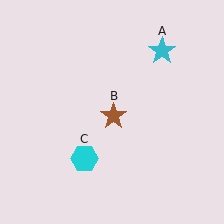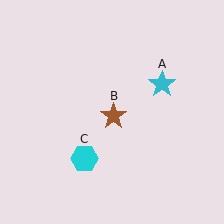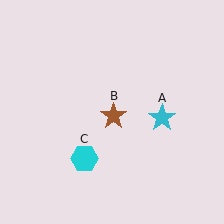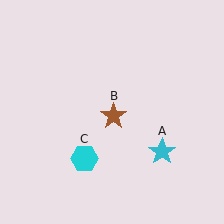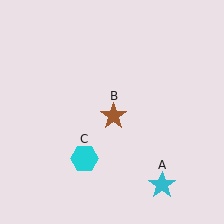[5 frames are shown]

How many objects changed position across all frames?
1 object changed position: cyan star (object A).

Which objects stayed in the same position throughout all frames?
Brown star (object B) and cyan hexagon (object C) remained stationary.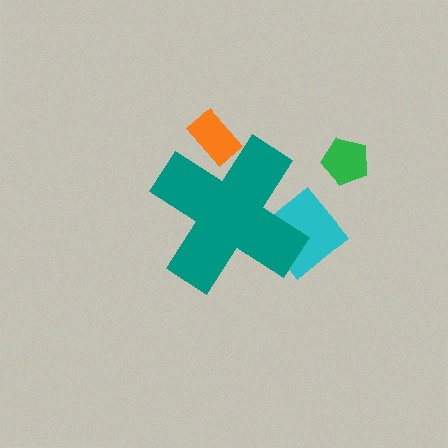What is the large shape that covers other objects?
A teal cross.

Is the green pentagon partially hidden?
No, the green pentagon is fully visible.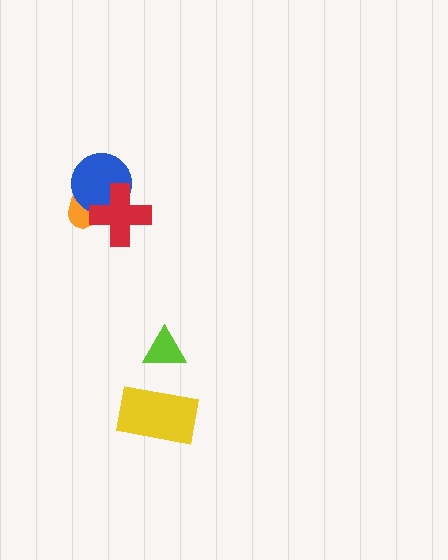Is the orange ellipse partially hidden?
Yes, it is partially covered by another shape.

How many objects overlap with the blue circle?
2 objects overlap with the blue circle.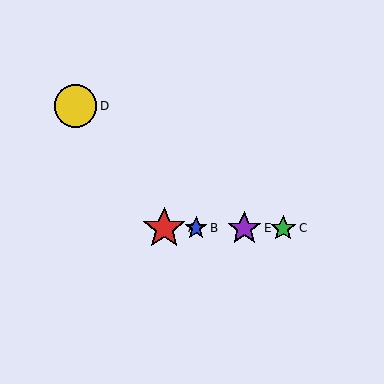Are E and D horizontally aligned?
No, E is at y≈228 and D is at y≈106.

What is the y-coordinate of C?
Object C is at y≈228.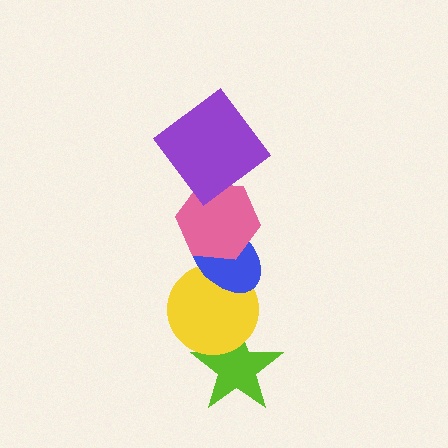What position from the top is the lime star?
The lime star is 5th from the top.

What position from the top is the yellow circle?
The yellow circle is 4th from the top.